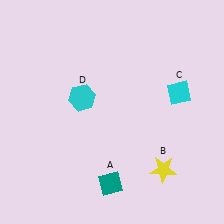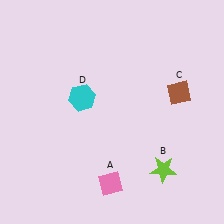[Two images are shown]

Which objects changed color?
A changed from teal to pink. B changed from yellow to lime. C changed from cyan to brown.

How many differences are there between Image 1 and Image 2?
There are 3 differences between the two images.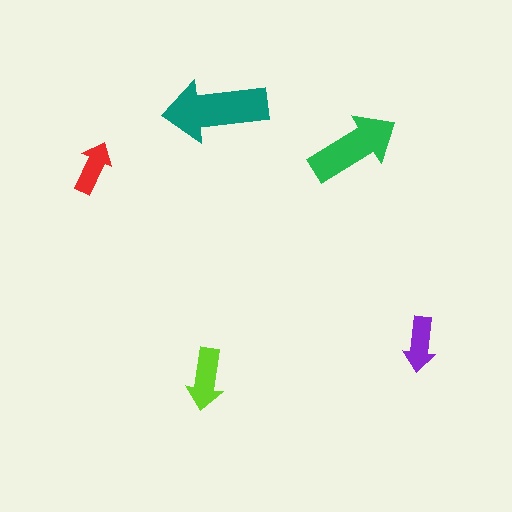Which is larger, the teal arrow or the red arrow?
The teal one.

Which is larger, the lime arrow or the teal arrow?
The teal one.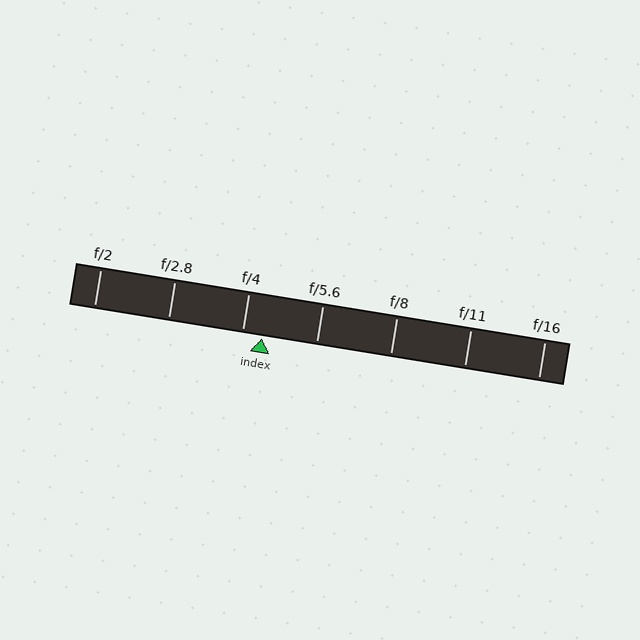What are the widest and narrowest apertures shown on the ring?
The widest aperture shown is f/2 and the narrowest is f/16.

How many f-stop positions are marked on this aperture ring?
There are 7 f-stop positions marked.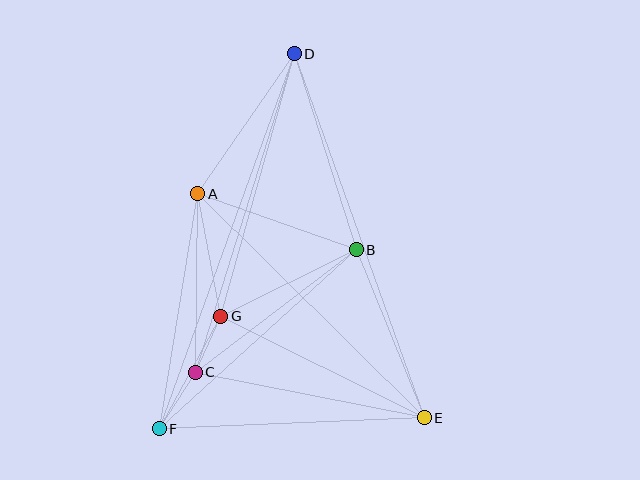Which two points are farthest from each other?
Points D and F are farthest from each other.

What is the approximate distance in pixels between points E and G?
The distance between E and G is approximately 228 pixels.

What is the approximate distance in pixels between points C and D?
The distance between C and D is approximately 334 pixels.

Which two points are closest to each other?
Points C and G are closest to each other.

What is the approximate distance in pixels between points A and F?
The distance between A and F is approximately 239 pixels.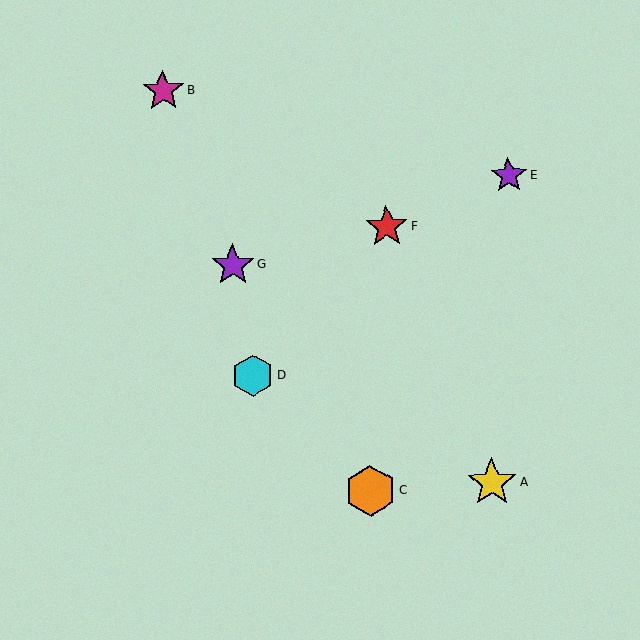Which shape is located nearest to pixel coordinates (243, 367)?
The cyan hexagon (labeled D) at (253, 375) is nearest to that location.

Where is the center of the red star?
The center of the red star is at (387, 227).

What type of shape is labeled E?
Shape E is a purple star.